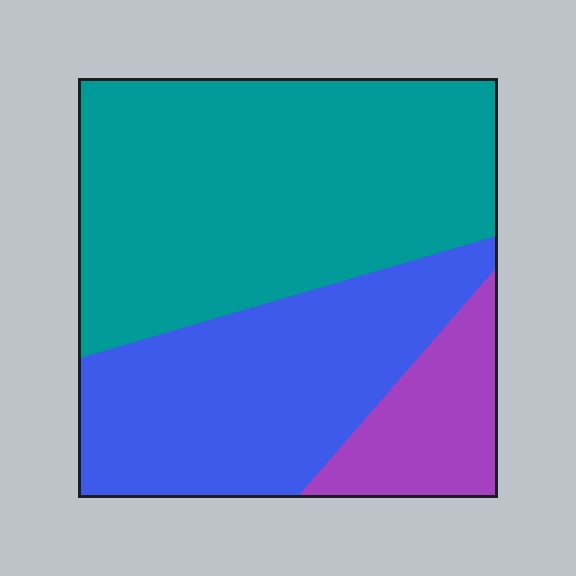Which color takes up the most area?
Teal, at roughly 50%.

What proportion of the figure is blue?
Blue covers 35% of the figure.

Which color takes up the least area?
Purple, at roughly 15%.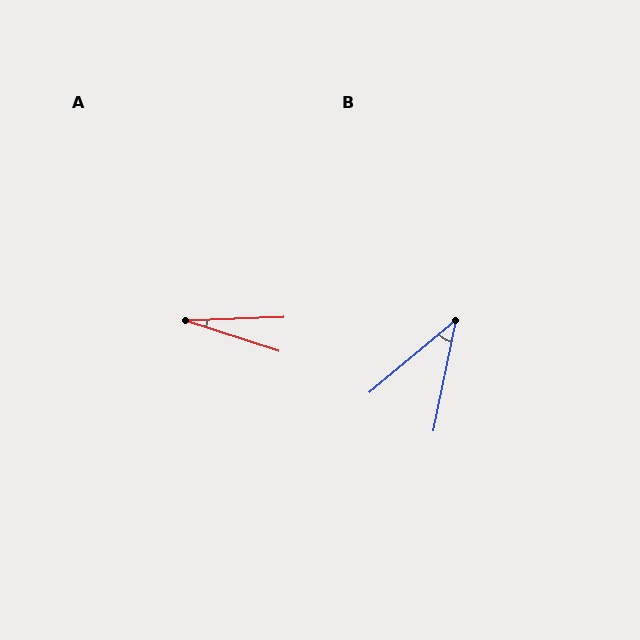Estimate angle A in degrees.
Approximately 20 degrees.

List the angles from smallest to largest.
A (20°), B (39°).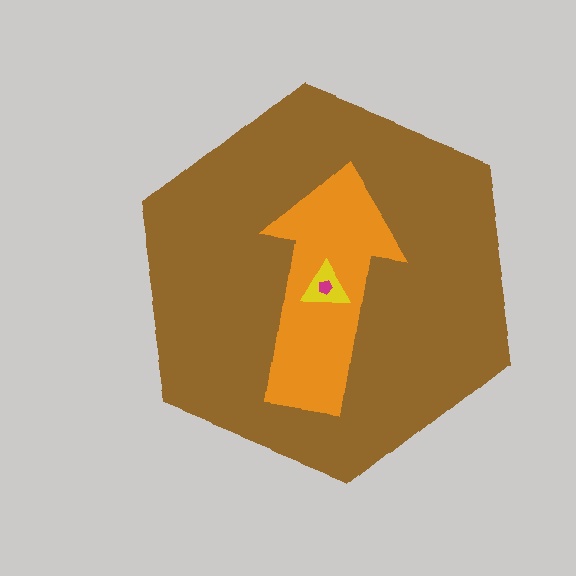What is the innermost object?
The magenta pentagon.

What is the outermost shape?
The brown hexagon.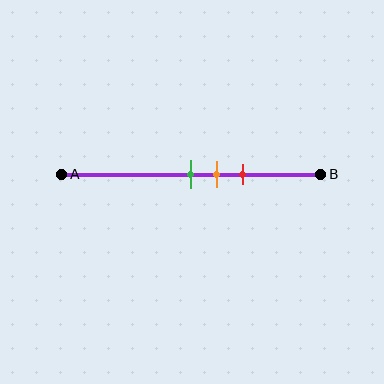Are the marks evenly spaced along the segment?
Yes, the marks are approximately evenly spaced.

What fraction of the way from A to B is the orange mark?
The orange mark is approximately 60% (0.6) of the way from A to B.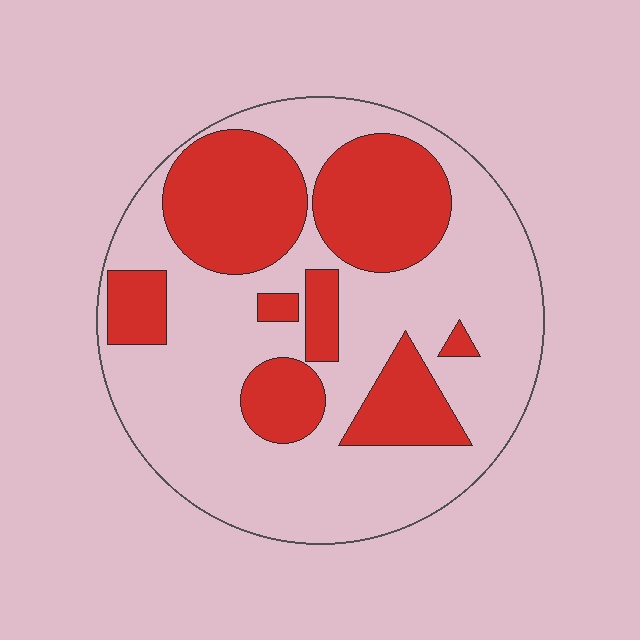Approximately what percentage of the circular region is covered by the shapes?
Approximately 35%.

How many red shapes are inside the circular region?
8.